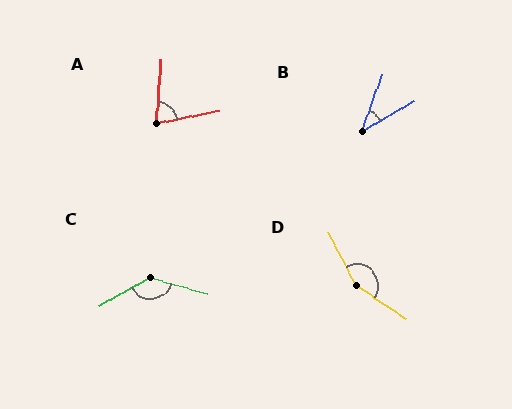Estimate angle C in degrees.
Approximately 135 degrees.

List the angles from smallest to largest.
B (40°), A (74°), C (135°), D (151°).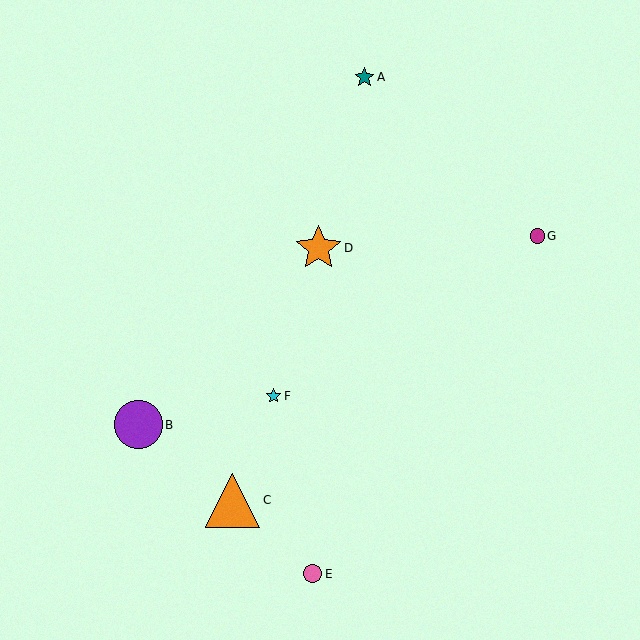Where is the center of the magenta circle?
The center of the magenta circle is at (537, 236).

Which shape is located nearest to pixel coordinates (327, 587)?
The pink circle (labeled E) at (313, 574) is nearest to that location.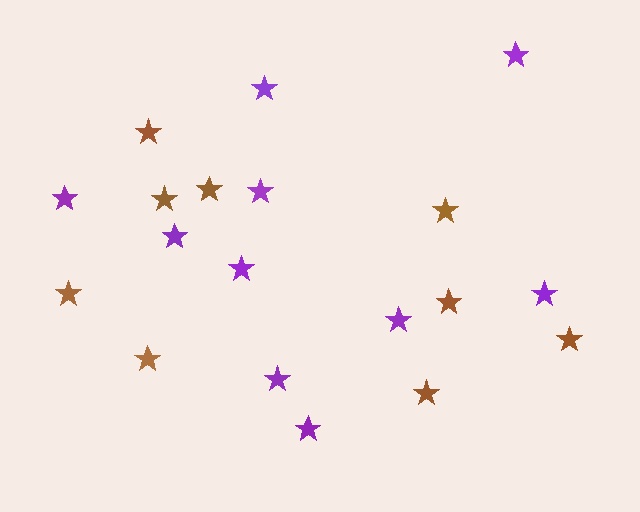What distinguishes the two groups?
There are 2 groups: one group of purple stars (10) and one group of brown stars (9).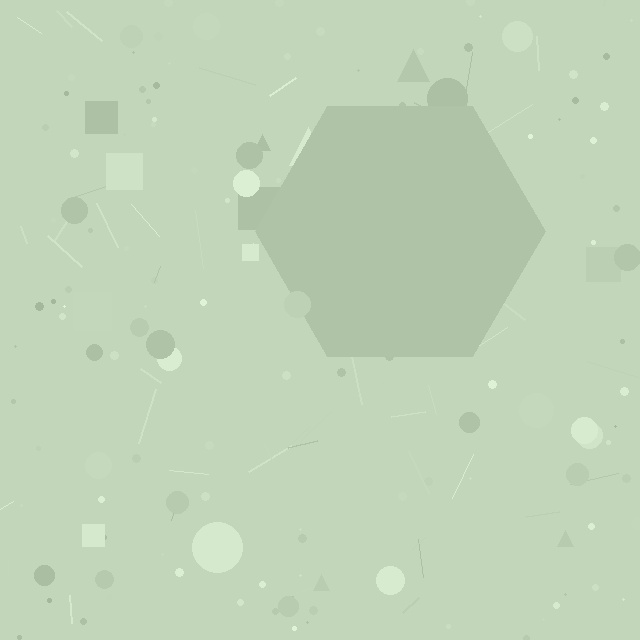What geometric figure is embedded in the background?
A hexagon is embedded in the background.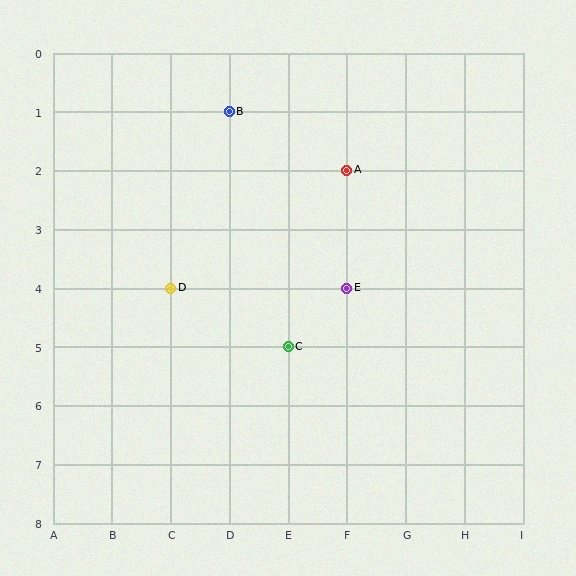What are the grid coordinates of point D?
Point D is at grid coordinates (C, 4).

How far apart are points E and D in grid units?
Points E and D are 3 columns apart.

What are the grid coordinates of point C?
Point C is at grid coordinates (E, 5).